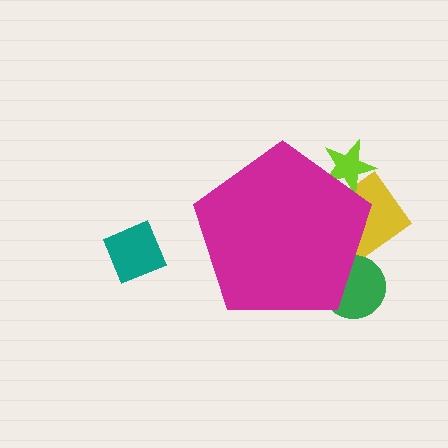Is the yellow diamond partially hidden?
Yes, the yellow diamond is partially hidden behind the magenta pentagon.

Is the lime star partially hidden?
Yes, the lime star is partially hidden behind the magenta pentagon.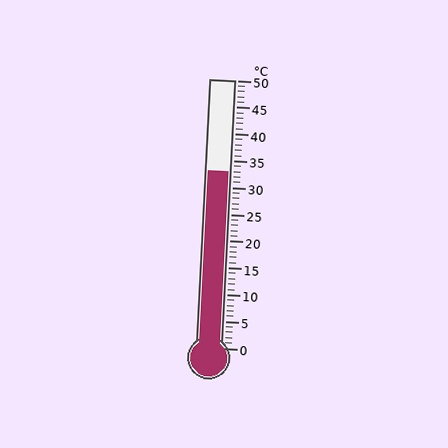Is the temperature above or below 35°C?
The temperature is below 35°C.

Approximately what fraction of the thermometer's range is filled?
The thermometer is filled to approximately 65% of its range.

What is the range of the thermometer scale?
The thermometer scale ranges from 0°C to 50°C.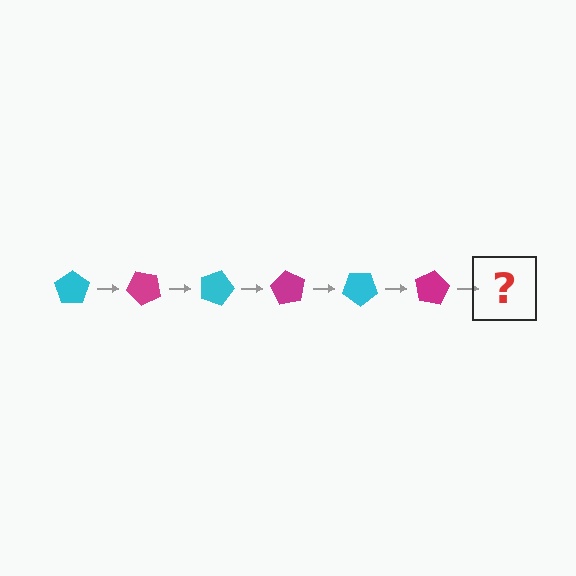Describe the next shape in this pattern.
It should be a cyan pentagon, rotated 270 degrees from the start.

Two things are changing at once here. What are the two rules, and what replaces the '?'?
The two rules are that it rotates 45 degrees each step and the color cycles through cyan and magenta. The '?' should be a cyan pentagon, rotated 270 degrees from the start.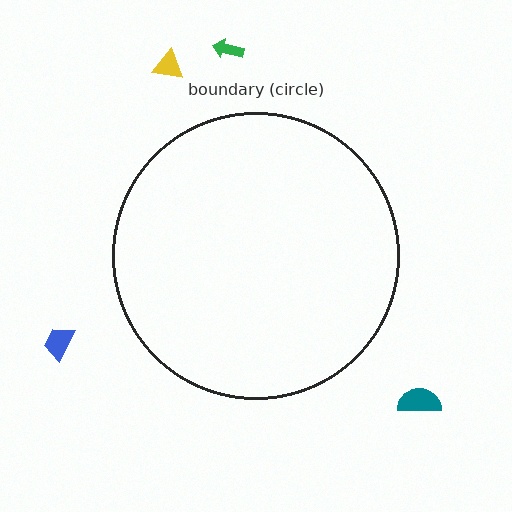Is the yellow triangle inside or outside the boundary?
Outside.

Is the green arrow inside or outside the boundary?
Outside.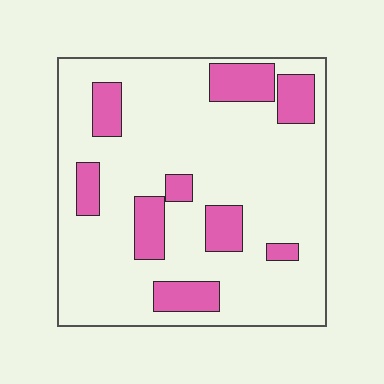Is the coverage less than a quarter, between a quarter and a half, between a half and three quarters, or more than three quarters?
Less than a quarter.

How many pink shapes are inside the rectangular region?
9.